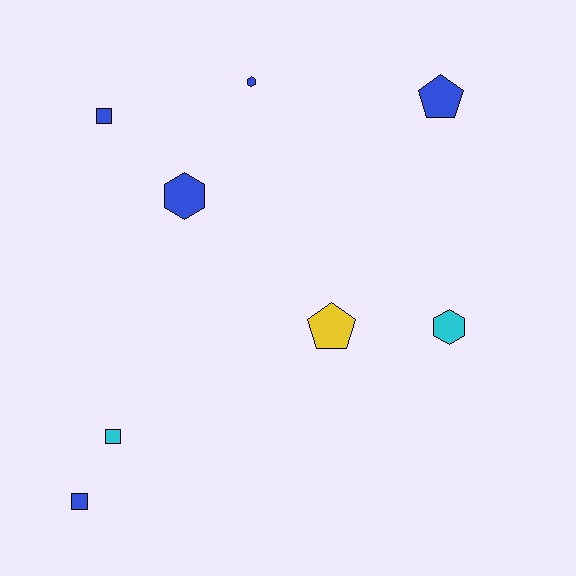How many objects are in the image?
There are 8 objects.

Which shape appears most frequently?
Square, with 3 objects.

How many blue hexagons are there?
There are 2 blue hexagons.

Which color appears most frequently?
Blue, with 5 objects.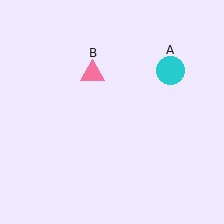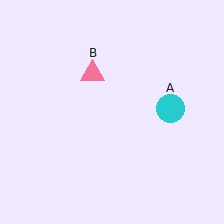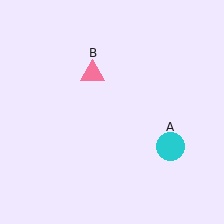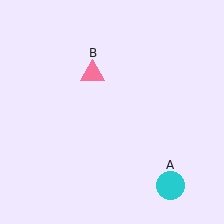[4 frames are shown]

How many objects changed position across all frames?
1 object changed position: cyan circle (object A).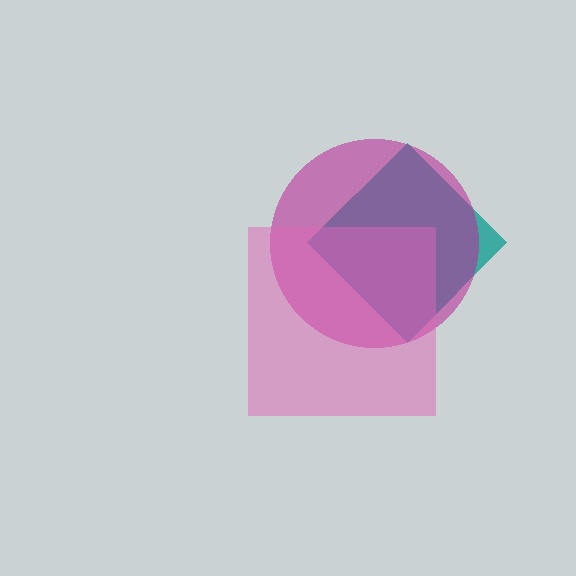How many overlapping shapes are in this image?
There are 3 overlapping shapes in the image.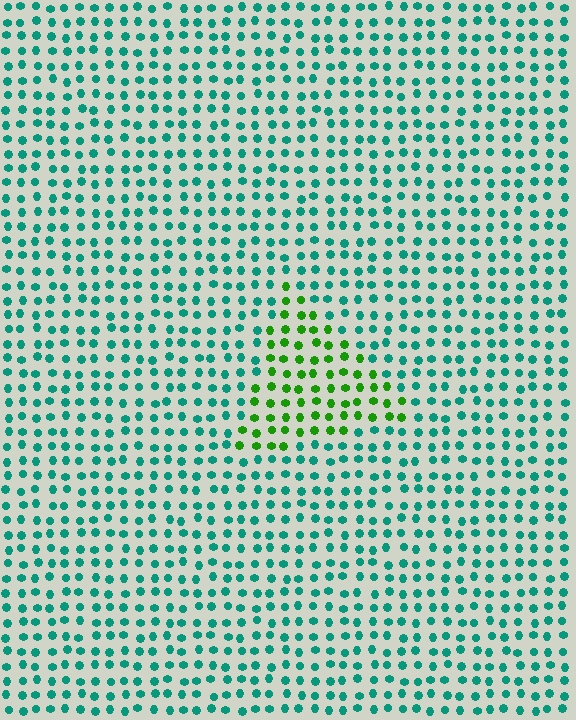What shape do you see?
I see a triangle.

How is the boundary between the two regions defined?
The boundary is defined purely by a slight shift in hue (about 55 degrees). Spacing, size, and orientation are identical on both sides.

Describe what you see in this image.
The image is filled with small teal elements in a uniform arrangement. A triangle-shaped region is visible where the elements are tinted to a slightly different hue, forming a subtle color boundary.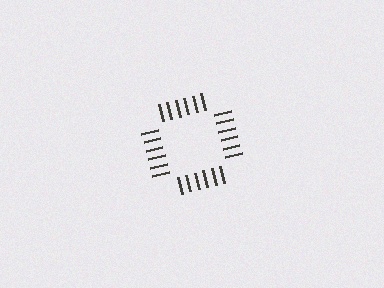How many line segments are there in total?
24 — 6 along each of the 4 edges.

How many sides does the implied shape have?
4 sides — the line-ends trace a square.